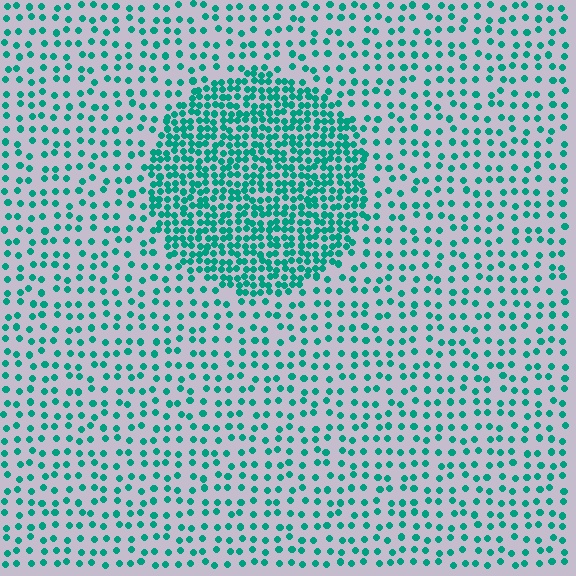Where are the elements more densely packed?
The elements are more densely packed inside the circle boundary.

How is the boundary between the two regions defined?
The boundary is defined by a change in element density (approximately 2.5x ratio). All elements are the same color, size, and shape.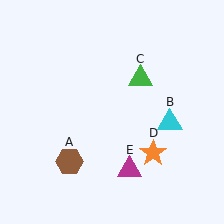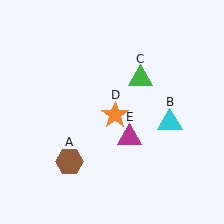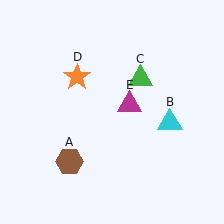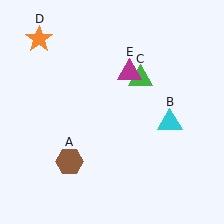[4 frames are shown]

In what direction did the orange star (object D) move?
The orange star (object D) moved up and to the left.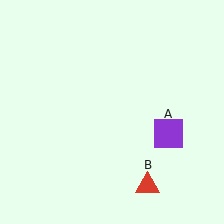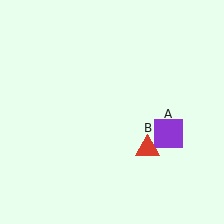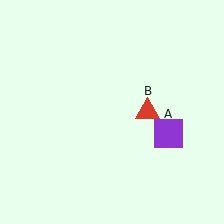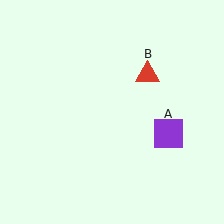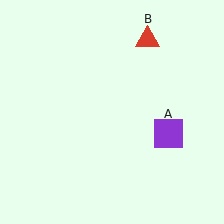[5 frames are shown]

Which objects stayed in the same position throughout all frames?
Purple square (object A) remained stationary.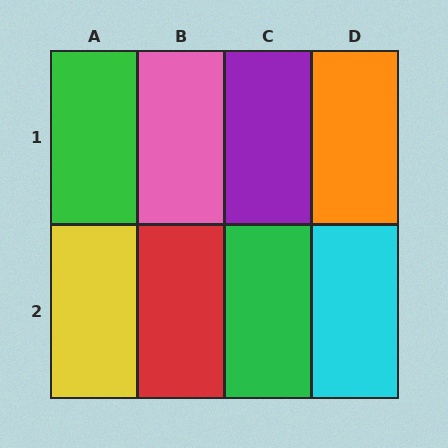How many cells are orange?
1 cell is orange.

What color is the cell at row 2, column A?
Yellow.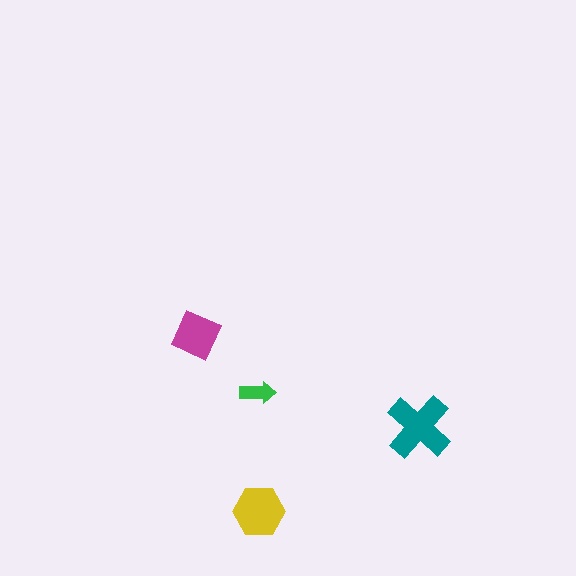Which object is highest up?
The magenta diamond is topmost.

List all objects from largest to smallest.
The teal cross, the yellow hexagon, the magenta diamond, the green arrow.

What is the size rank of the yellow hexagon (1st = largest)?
2nd.